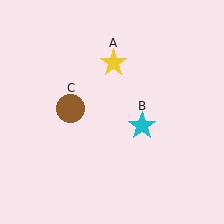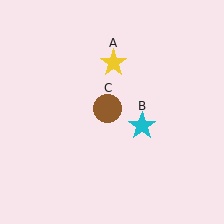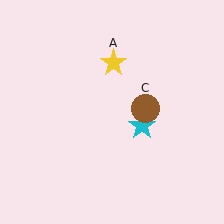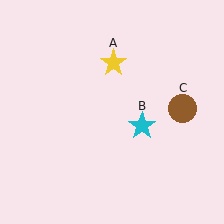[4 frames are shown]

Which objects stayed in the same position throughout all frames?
Yellow star (object A) and cyan star (object B) remained stationary.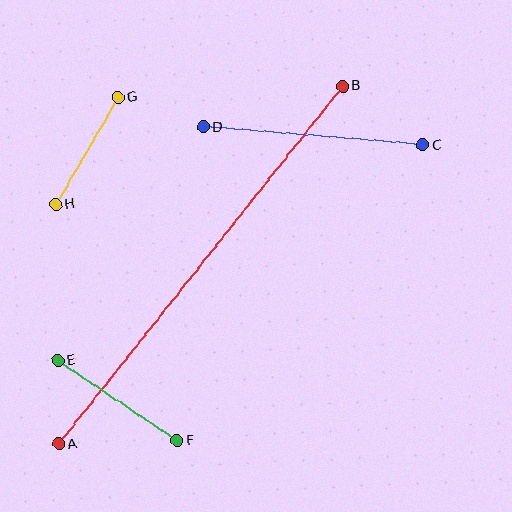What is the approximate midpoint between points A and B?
The midpoint is at approximately (201, 265) pixels.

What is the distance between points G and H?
The distance is approximately 124 pixels.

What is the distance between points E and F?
The distance is approximately 144 pixels.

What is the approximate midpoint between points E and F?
The midpoint is at approximately (118, 401) pixels.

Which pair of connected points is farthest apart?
Points A and B are farthest apart.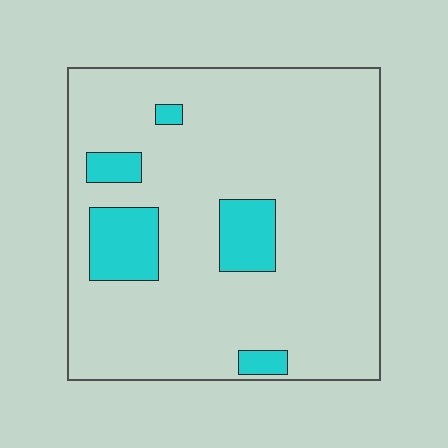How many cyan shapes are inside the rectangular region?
5.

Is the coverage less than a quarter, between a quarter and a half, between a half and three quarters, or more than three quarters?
Less than a quarter.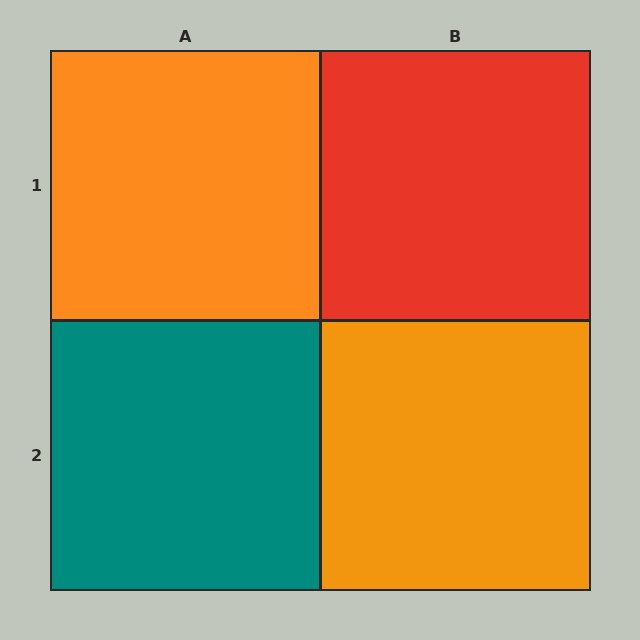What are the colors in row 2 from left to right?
Teal, orange.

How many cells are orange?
2 cells are orange.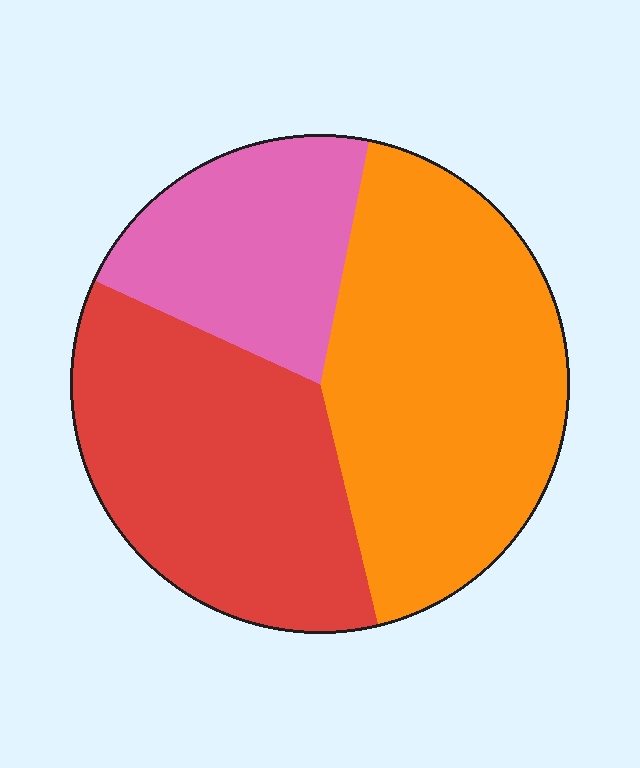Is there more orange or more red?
Orange.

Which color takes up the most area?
Orange, at roughly 45%.